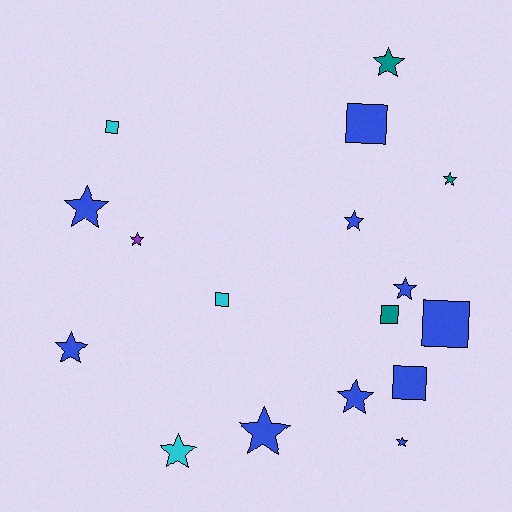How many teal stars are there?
There are 2 teal stars.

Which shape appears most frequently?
Star, with 11 objects.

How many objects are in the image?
There are 17 objects.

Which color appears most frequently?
Blue, with 10 objects.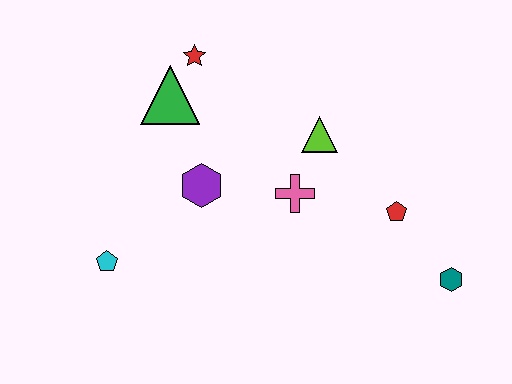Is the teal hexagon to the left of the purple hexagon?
No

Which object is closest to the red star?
The green triangle is closest to the red star.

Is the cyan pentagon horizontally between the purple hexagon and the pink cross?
No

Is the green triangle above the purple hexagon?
Yes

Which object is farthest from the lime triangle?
The cyan pentagon is farthest from the lime triangle.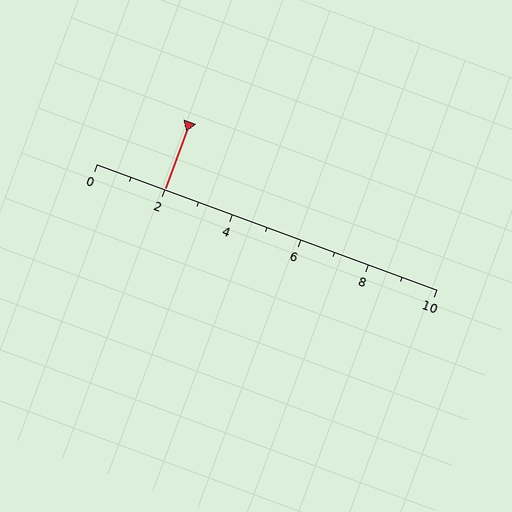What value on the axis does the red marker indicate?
The marker indicates approximately 2.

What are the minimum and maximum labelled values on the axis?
The axis runs from 0 to 10.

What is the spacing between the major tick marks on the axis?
The major ticks are spaced 2 apart.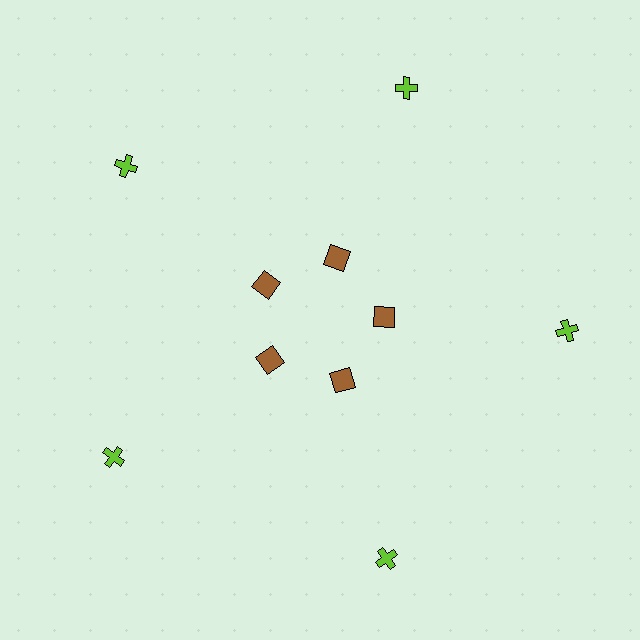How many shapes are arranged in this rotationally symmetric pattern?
There are 10 shapes, arranged in 5 groups of 2.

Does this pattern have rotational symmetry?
Yes, this pattern has 5-fold rotational symmetry. It looks the same after rotating 72 degrees around the center.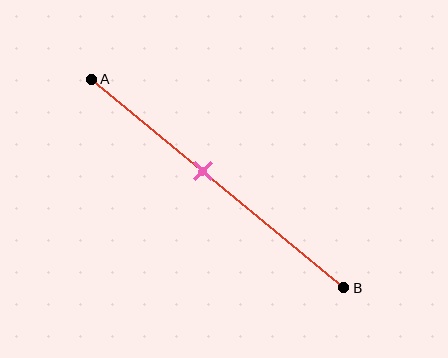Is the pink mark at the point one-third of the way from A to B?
No, the mark is at about 45% from A, not at the 33% one-third point.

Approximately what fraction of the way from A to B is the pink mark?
The pink mark is approximately 45% of the way from A to B.